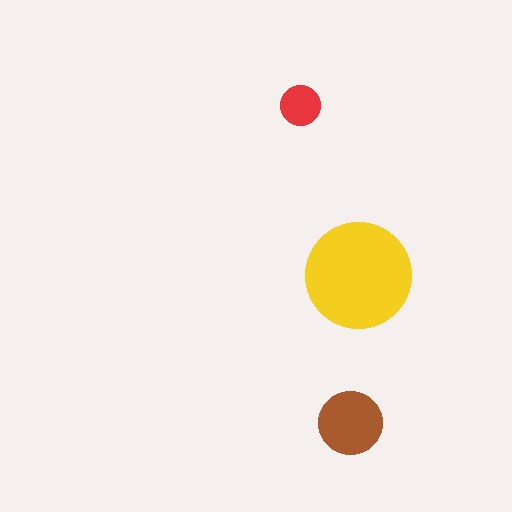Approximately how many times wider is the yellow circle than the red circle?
About 2.5 times wider.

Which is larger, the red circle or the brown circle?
The brown one.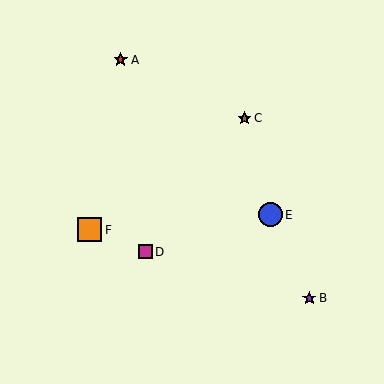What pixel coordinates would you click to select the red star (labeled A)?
Click at (121, 60) to select the red star A.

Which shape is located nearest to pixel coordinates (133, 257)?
The magenta square (labeled D) at (146, 252) is nearest to that location.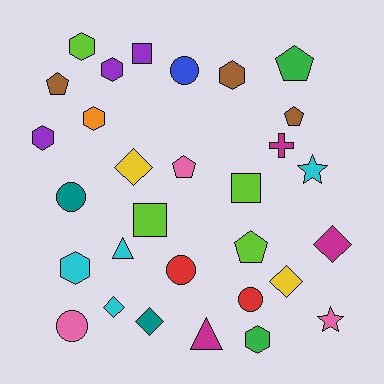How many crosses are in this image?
There is 1 cross.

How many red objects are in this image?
There are 2 red objects.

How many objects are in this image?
There are 30 objects.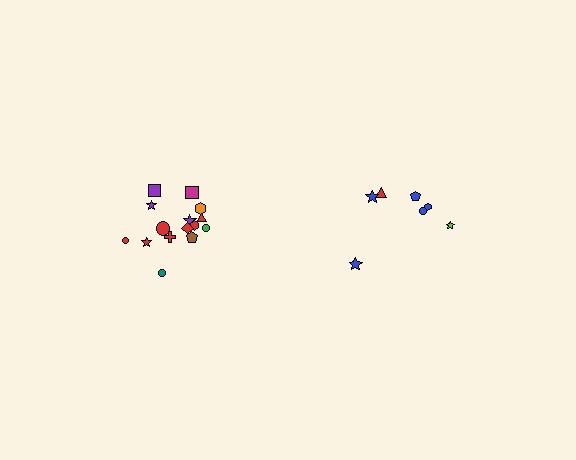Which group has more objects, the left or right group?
The left group.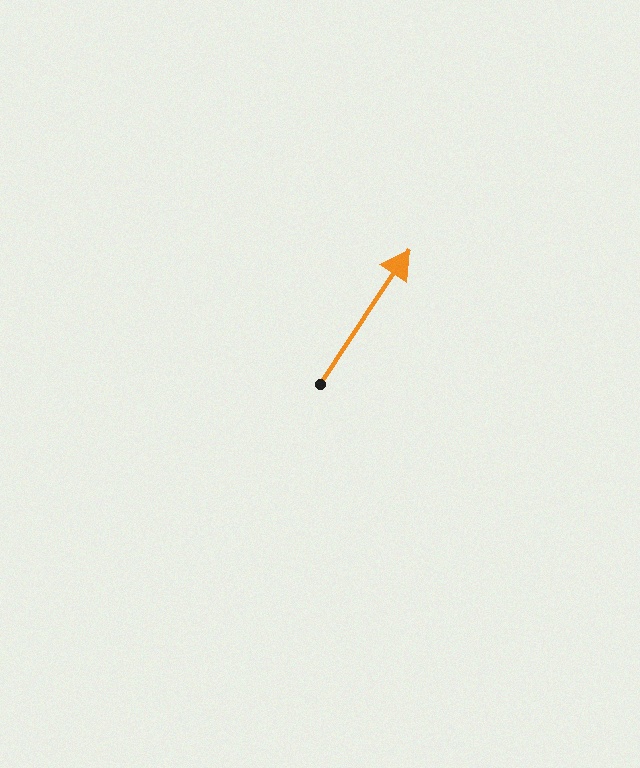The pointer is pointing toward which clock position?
Roughly 1 o'clock.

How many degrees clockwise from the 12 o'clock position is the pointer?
Approximately 34 degrees.